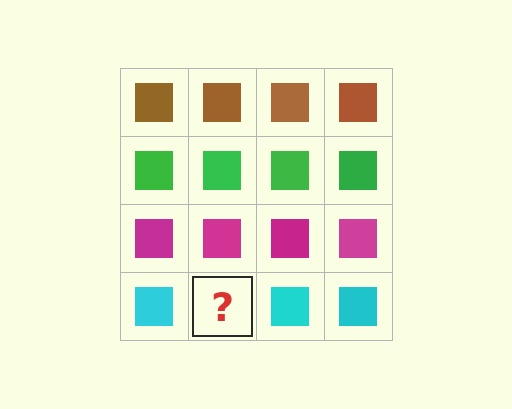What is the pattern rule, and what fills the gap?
The rule is that each row has a consistent color. The gap should be filled with a cyan square.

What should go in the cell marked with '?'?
The missing cell should contain a cyan square.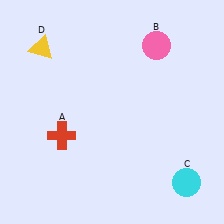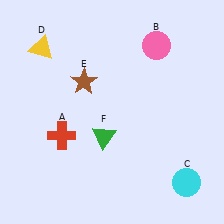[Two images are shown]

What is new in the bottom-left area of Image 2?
A green triangle (F) was added in the bottom-left area of Image 2.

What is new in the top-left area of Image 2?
A brown star (E) was added in the top-left area of Image 2.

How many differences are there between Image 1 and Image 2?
There are 2 differences between the two images.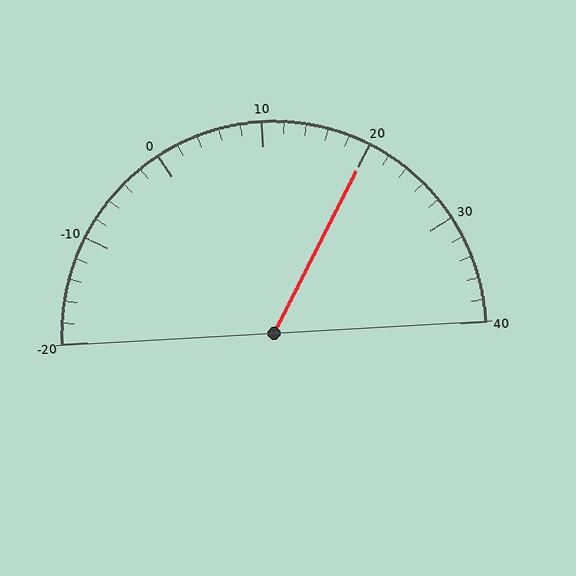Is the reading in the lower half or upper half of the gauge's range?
The reading is in the upper half of the range (-20 to 40).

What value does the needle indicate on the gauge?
The needle indicates approximately 20.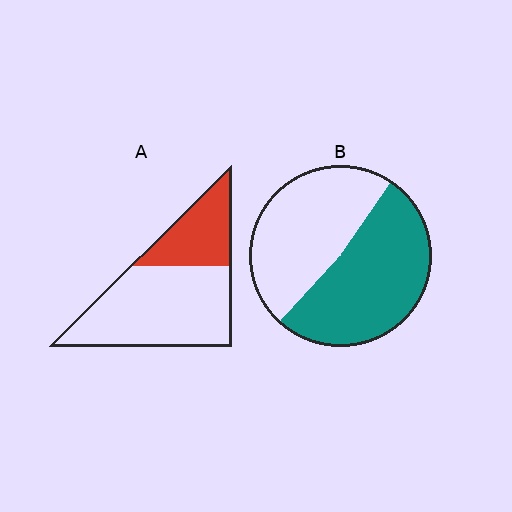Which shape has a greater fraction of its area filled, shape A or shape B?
Shape B.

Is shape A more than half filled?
No.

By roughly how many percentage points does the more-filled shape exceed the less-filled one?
By roughly 20 percentage points (B over A).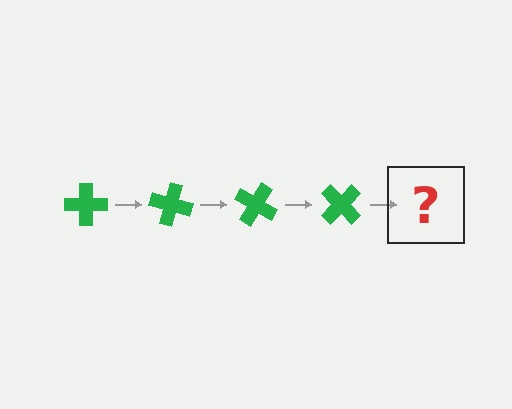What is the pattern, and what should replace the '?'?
The pattern is that the cross rotates 15 degrees each step. The '?' should be a green cross rotated 60 degrees.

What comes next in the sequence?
The next element should be a green cross rotated 60 degrees.